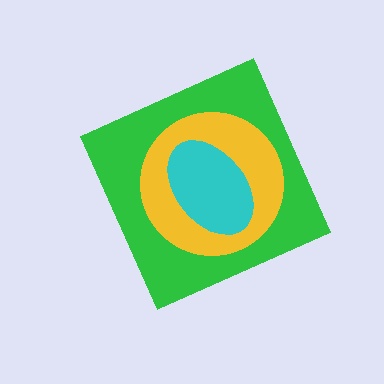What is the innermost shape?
The cyan ellipse.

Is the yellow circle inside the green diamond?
Yes.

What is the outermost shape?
The green diamond.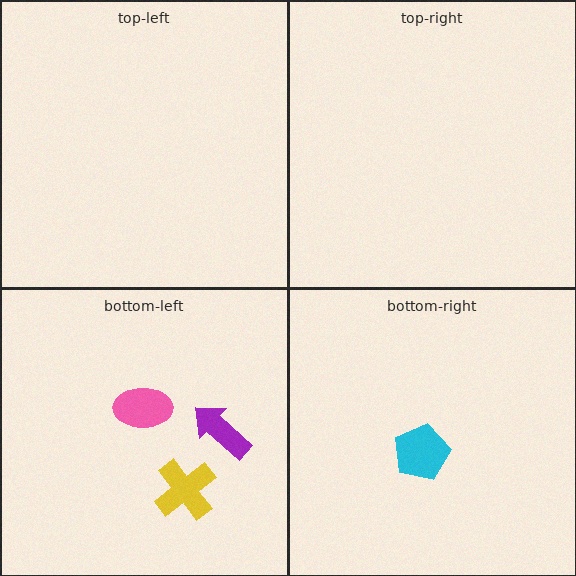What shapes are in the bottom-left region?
The purple arrow, the yellow cross, the pink ellipse.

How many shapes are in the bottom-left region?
3.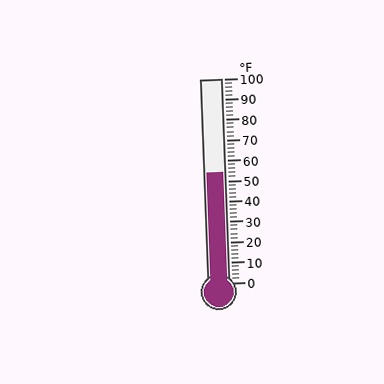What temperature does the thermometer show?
The thermometer shows approximately 54°F.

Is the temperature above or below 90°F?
The temperature is below 90°F.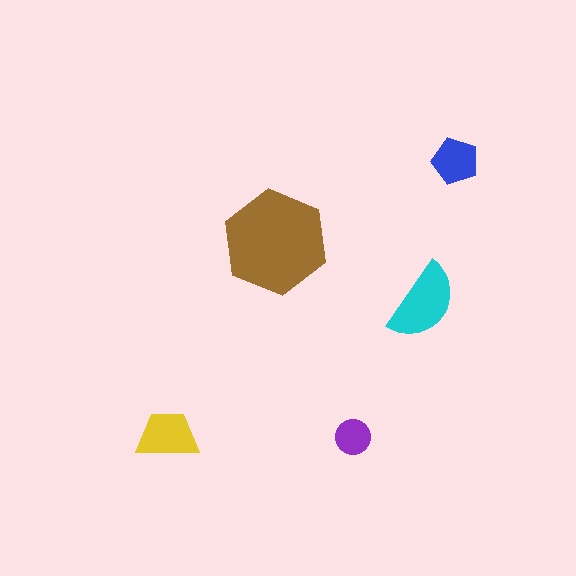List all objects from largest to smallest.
The brown hexagon, the cyan semicircle, the yellow trapezoid, the blue pentagon, the purple circle.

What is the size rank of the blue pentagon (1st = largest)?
4th.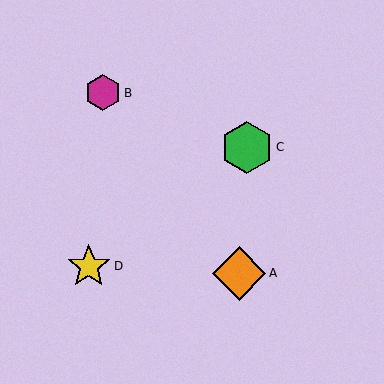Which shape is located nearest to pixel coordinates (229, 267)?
The orange diamond (labeled A) at (239, 273) is nearest to that location.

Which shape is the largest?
The orange diamond (labeled A) is the largest.